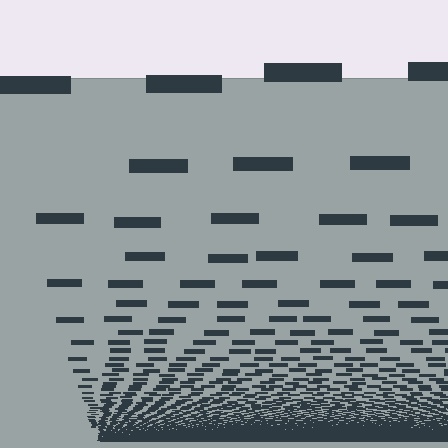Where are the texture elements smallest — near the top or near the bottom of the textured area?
Near the bottom.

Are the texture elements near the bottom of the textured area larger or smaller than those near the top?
Smaller. The gradient is inverted — elements near the bottom are smaller and denser.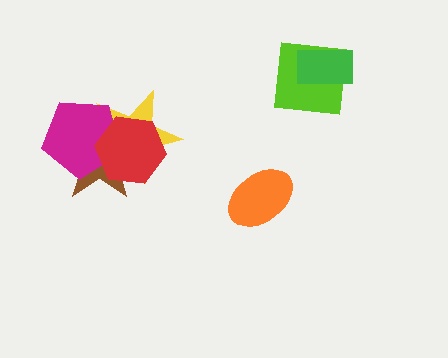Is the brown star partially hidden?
Yes, it is partially covered by another shape.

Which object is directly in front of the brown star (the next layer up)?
The yellow star is directly in front of the brown star.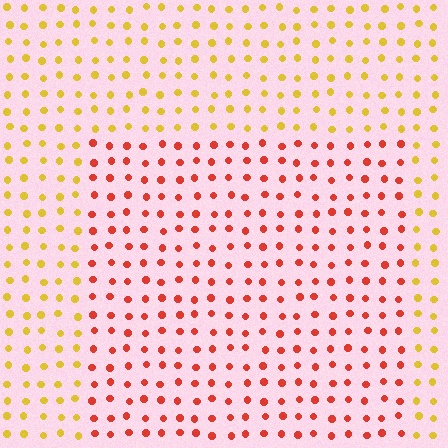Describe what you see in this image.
The image is filled with small yellow elements in a uniform arrangement. A rectangle-shaped region is visible where the elements are tinted to a slightly different hue, forming a subtle color boundary.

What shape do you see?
I see a rectangle.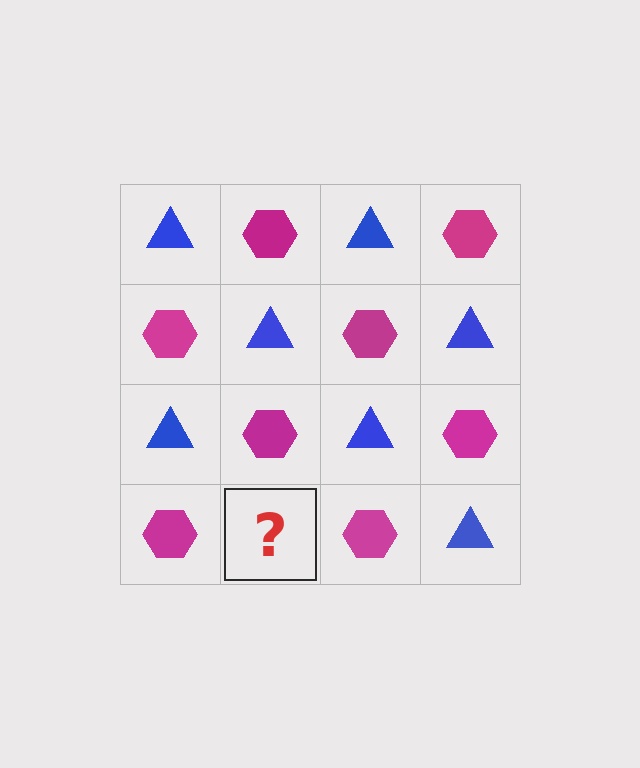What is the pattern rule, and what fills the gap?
The rule is that it alternates blue triangle and magenta hexagon in a checkerboard pattern. The gap should be filled with a blue triangle.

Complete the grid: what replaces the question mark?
The question mark should be replaced with a blue triangle.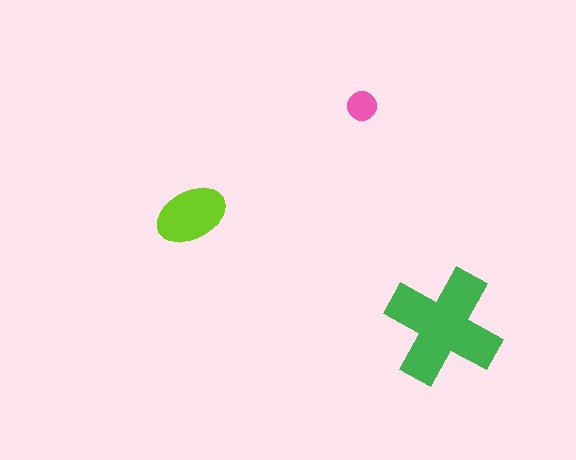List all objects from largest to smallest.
The green cross, the lime ellipse, the pink circle.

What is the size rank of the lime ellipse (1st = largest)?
2nd.